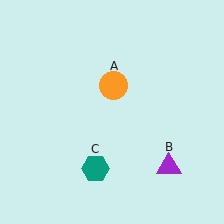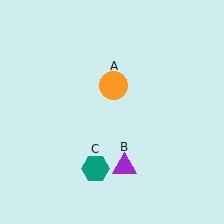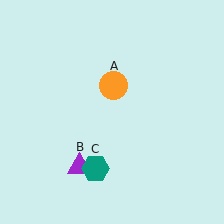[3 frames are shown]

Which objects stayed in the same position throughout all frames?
Orange circle (object A) and teal hexagon (object C) remained stationary.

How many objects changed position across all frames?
1 object changed position: purple triangle (object B).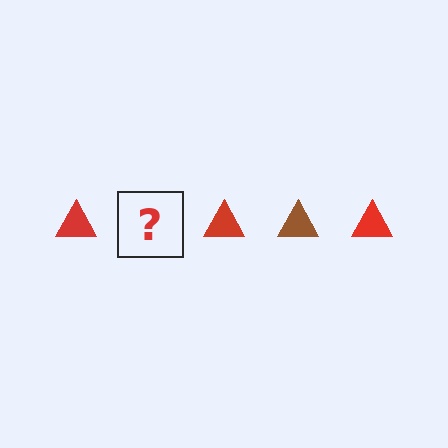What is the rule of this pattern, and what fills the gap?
The rule is that the pattern cycles through red, brown triangles. The gap should be filled with a brown triangle.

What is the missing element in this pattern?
The missing element is a brown triangle.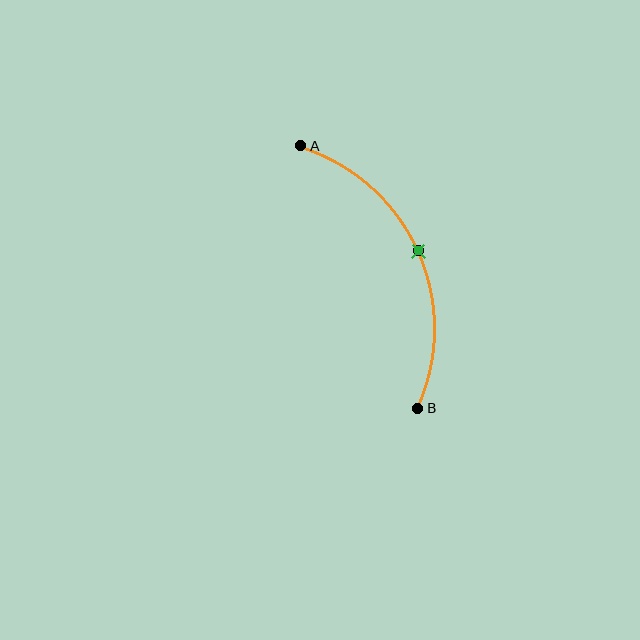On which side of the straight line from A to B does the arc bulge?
The arc bulges to the right of the straight line connecting A and B.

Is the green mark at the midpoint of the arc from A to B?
Yes. The green mark lies on the arc at equal arc-length from both A and B — it is the arc midpoint.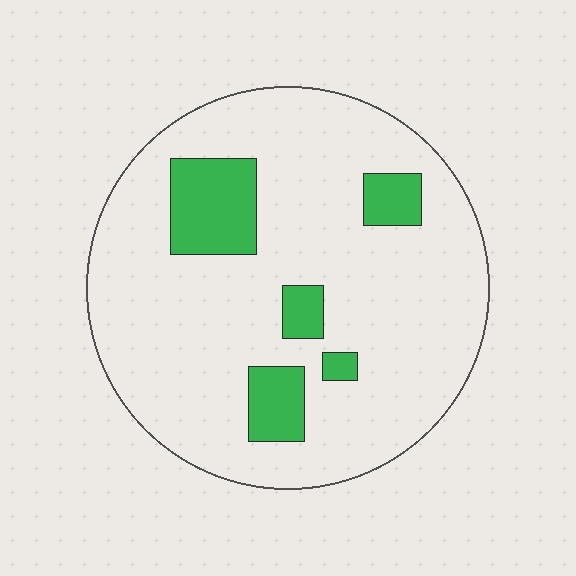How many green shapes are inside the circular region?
5.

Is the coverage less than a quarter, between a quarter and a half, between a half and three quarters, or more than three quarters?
Less than a quarter.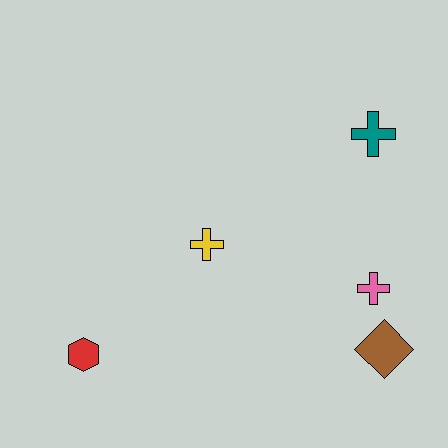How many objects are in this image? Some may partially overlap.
There are 5 objects.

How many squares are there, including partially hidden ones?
There are no squares.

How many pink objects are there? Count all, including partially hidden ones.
There is 1 pink object.